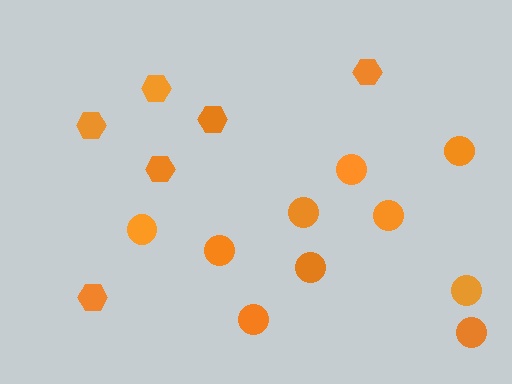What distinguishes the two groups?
There are 2 groups: one group of hexagons (6) and one group of circles (10).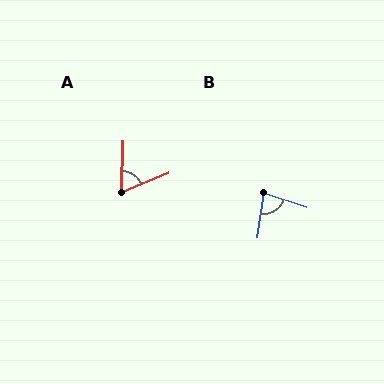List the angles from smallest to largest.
A (65°), B (80°).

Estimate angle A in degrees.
Approximately 65 degrees.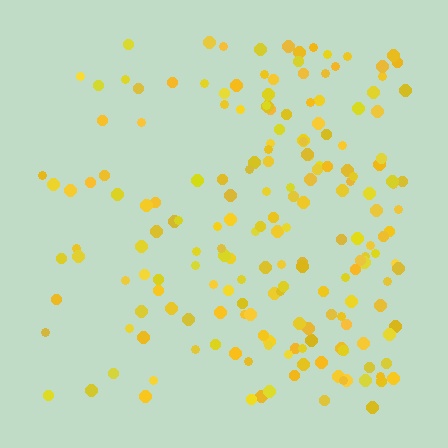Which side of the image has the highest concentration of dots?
The right.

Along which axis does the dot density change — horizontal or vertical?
Horizontal.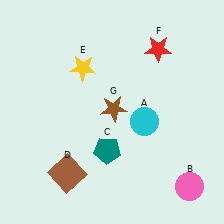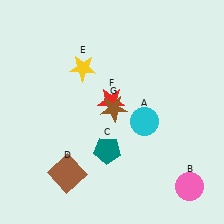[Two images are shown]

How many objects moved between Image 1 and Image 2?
1 object moved between the two images.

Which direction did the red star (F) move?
The red star (F) moved down.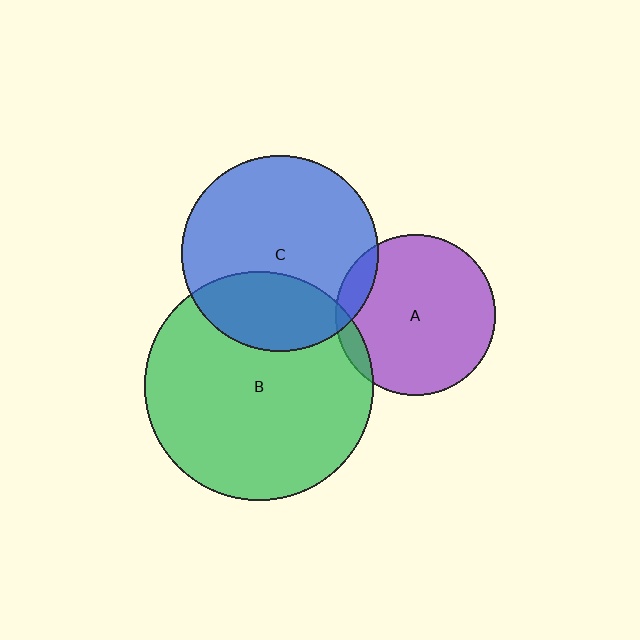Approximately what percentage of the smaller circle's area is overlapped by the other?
Approximately 10%.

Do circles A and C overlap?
Yes.